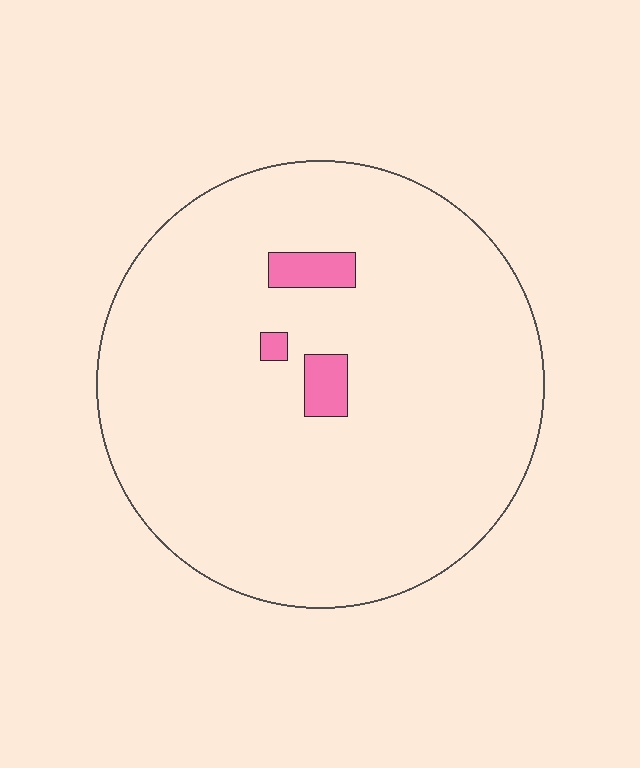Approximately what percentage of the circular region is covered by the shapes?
Approximately 5%.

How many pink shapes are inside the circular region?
3.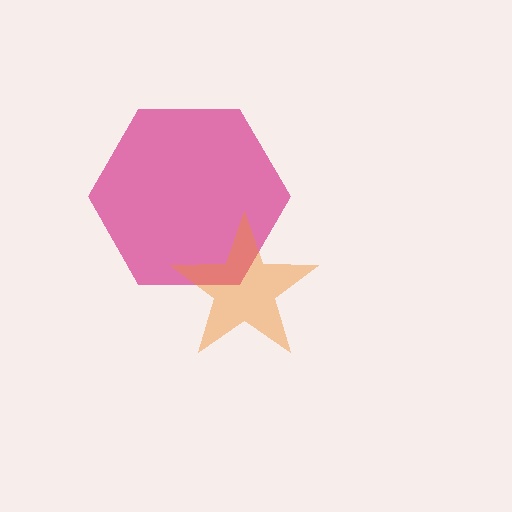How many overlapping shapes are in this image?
There are 2 overlapping shapes in the image.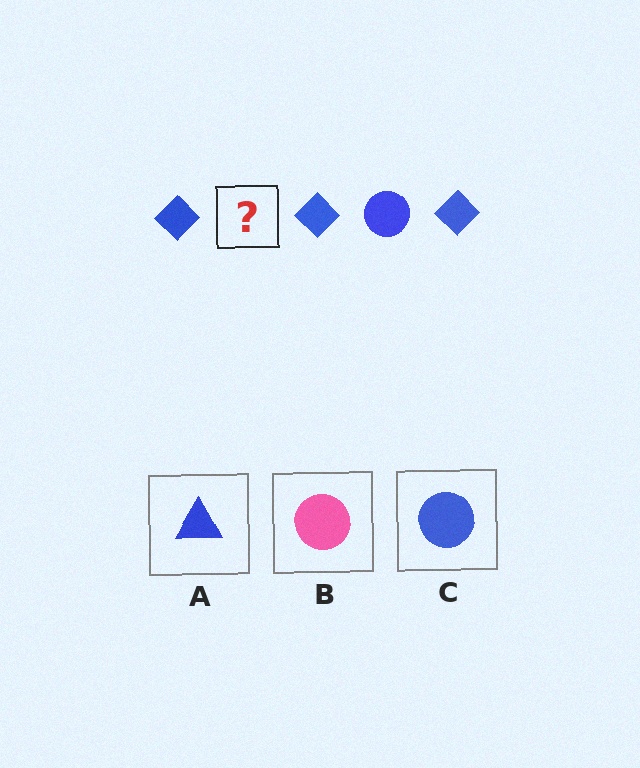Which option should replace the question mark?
Option C.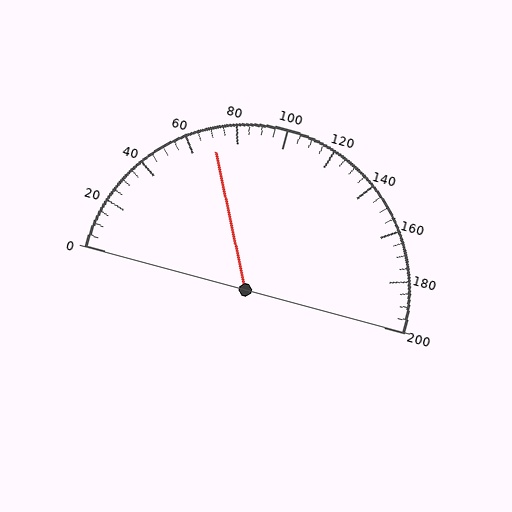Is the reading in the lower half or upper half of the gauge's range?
The reading is in the lower half of the range (0 to 200).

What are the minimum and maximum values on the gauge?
The gauge ranges from 0 to 200.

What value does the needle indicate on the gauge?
The needle indicates approximately 70.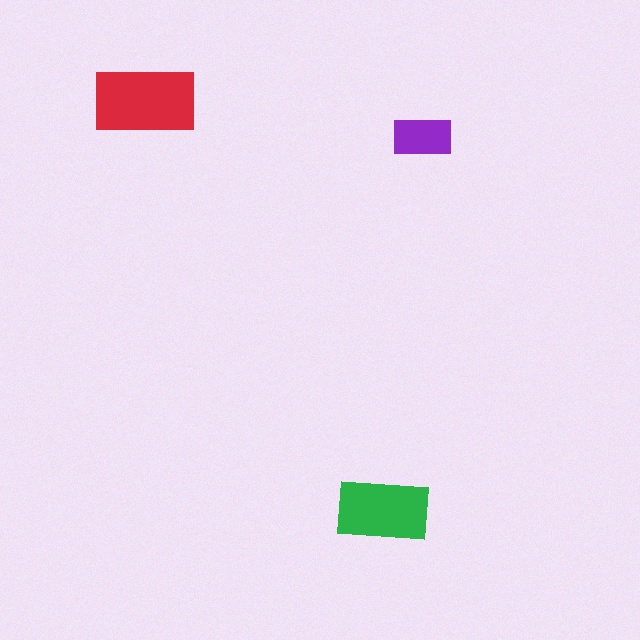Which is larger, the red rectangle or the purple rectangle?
The red one.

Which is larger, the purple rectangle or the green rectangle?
The green one.